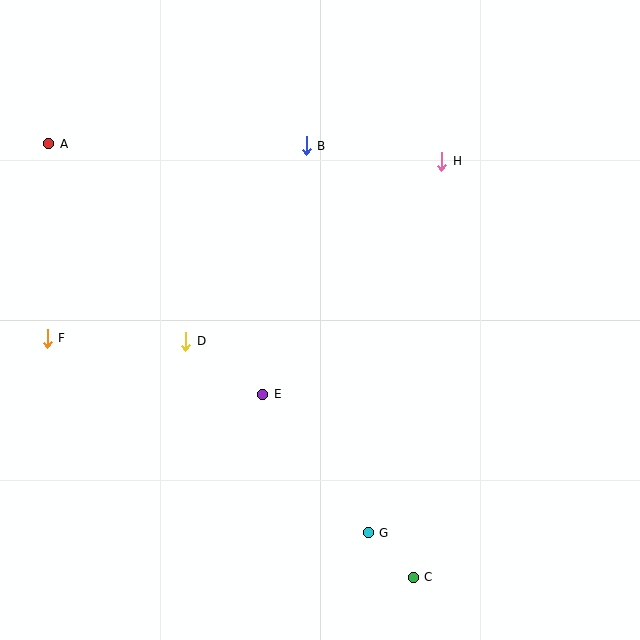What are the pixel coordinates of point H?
Point H is at (442, 161).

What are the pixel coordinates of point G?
Point G is at (368, 533).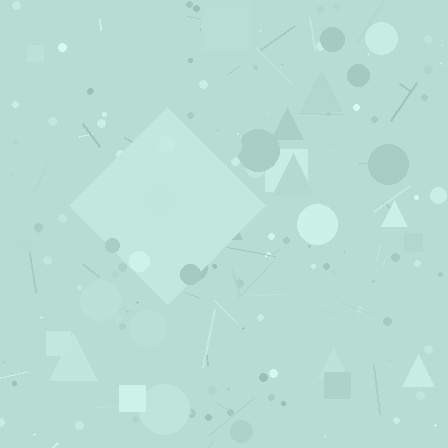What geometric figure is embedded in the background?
A diamond is embedded in the background.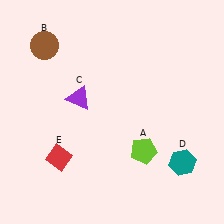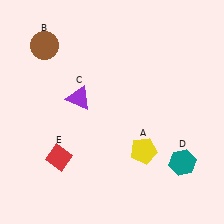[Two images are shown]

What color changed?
The pentagon (A) changed from lime in Image 1 to yellow in Image 2.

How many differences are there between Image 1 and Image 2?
There is 1 difference between the two images.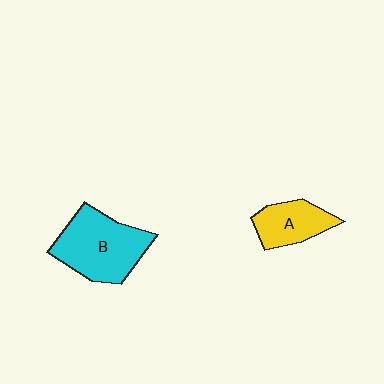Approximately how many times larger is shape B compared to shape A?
Approximately 1.8 times.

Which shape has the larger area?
Shape B (cyan).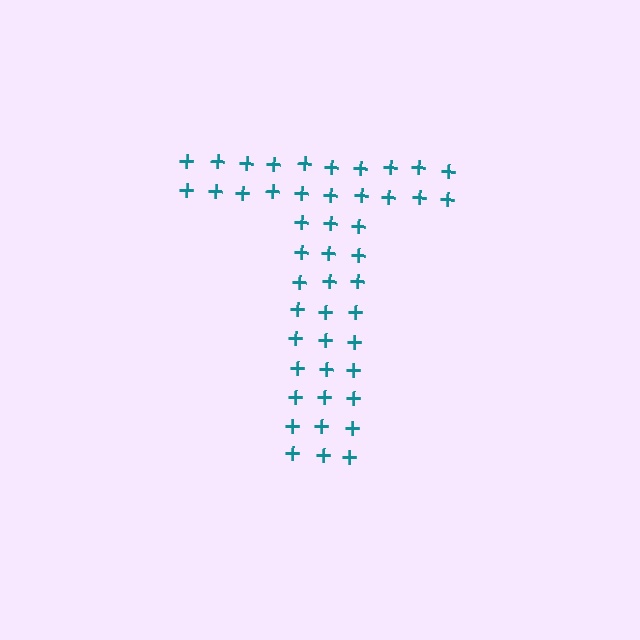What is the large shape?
The large shape is the letter T.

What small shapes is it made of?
It is made of small plus signs.